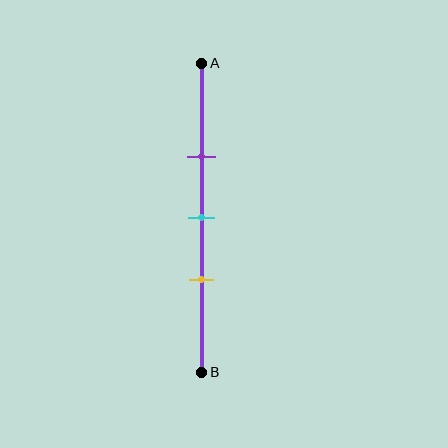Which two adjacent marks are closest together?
The cyan and yellow marks are the closest adjacent pair.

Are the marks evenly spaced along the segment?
Yes, the marks are approximately evenly spaced.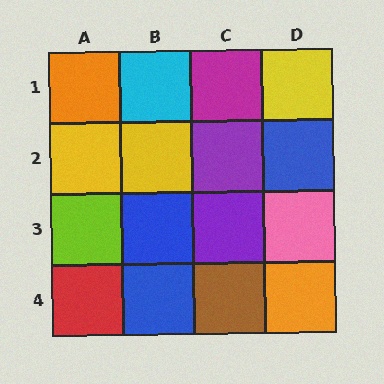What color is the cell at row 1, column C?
Magenta.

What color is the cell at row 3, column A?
Lime.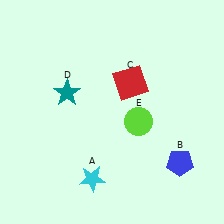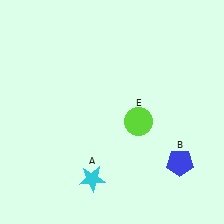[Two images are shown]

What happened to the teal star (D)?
The teal star (D) was removed in Image 2. It was in the top-left area of Image 1.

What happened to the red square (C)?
The red square (C) was removed in Image 2. It was in the top-right area of Image 1.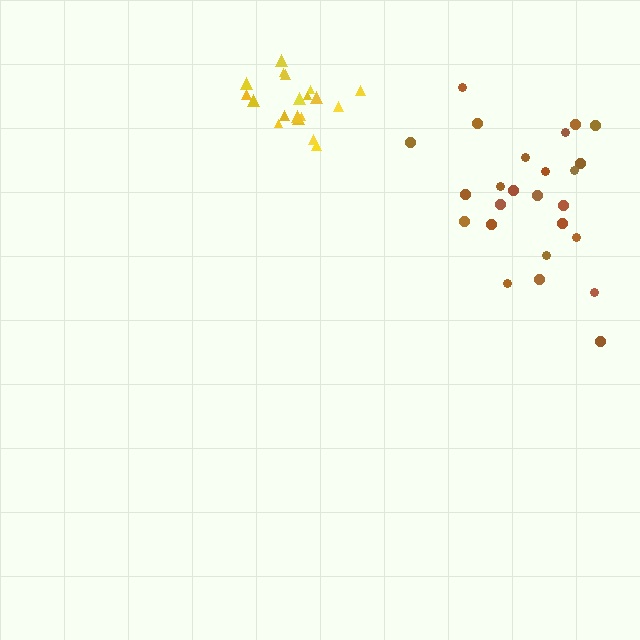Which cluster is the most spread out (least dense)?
Brown.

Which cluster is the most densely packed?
Yellow.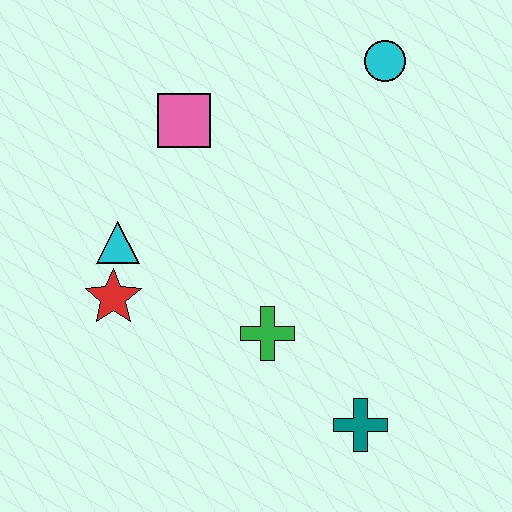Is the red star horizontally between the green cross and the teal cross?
No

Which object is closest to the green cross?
The teal cross is closest to the green cross.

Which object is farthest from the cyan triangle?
The cyan circle is farthest from the cyan triangle.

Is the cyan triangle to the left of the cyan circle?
Yes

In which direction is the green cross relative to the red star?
The green cross is to the right of the red star.